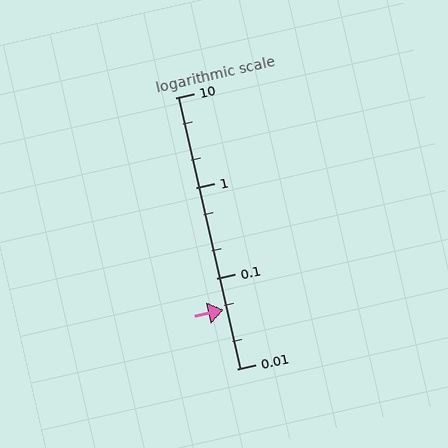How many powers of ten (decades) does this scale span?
The scale spans 3 decades, from 0.01 to 10.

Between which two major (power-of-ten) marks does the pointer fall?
The pointer is between 0.01 and 0.1.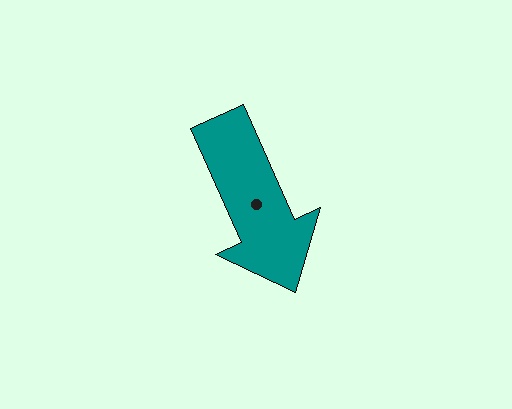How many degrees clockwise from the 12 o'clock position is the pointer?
Approximately 156 degrees.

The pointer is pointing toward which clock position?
Roughly 5 o'clock.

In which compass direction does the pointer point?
Southeast.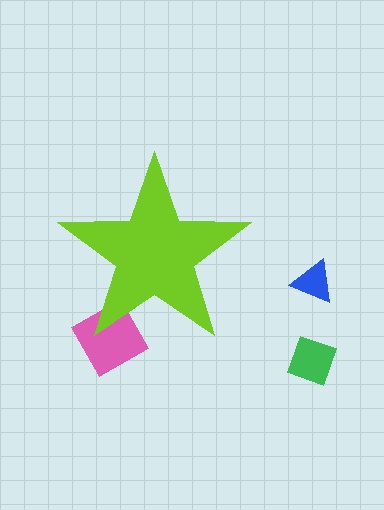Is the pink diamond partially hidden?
Yes, the pink diamond is partially hidden behind the lime star.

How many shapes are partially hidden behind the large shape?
1 shape is partially hidden.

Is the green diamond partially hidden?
No, the green diamond is fully visible.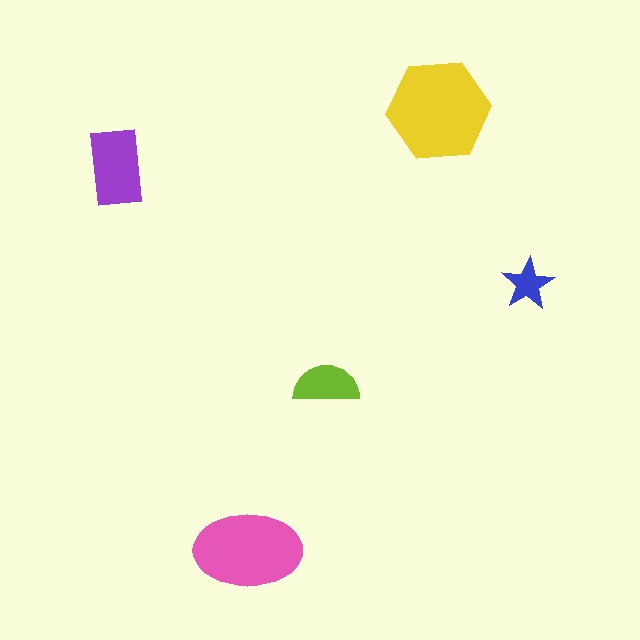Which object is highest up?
The yellow hexagon is topmost.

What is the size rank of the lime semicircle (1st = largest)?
4th.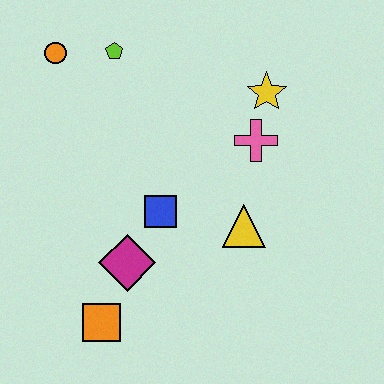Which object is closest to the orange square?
The magenta diamond is closest to the orange square.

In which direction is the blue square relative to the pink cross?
The blue square is to the left of the pink cross.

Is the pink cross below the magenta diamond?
No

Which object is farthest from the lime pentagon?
The orange square is farthest from the lime pentagon.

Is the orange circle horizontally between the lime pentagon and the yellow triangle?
No